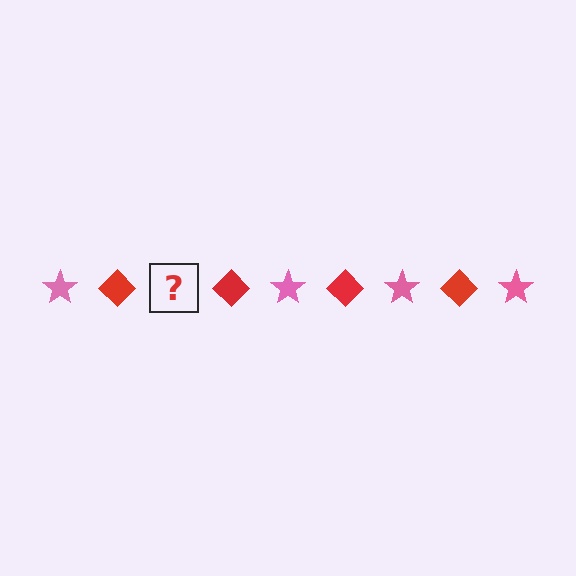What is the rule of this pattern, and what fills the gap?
The rule is that the pattern alternates between pink star and red diamond. The gap should be filled with a pink star.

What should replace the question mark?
The question mark should be replaced with a pink star.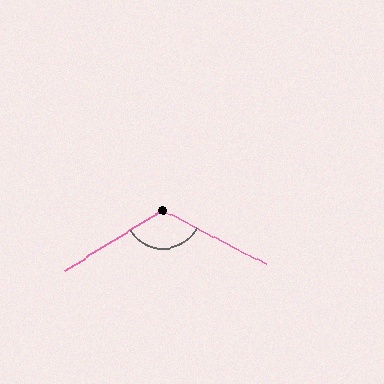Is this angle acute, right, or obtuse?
It is obtuse.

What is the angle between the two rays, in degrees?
Approximately 121 degrees.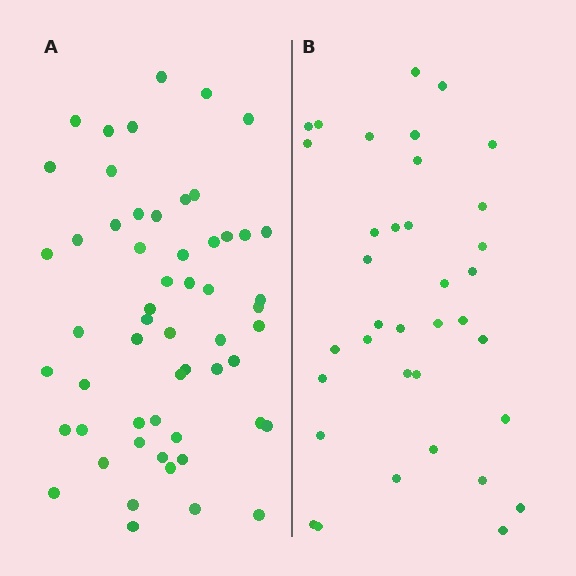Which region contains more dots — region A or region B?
Region A (the left region) has more dots.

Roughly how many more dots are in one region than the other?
Region A has approximately 20 more dots than region B.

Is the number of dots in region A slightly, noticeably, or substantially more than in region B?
Region A has substantially more. The ratio is roughly 1.6 to 1.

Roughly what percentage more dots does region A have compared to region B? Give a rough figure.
About 55% more.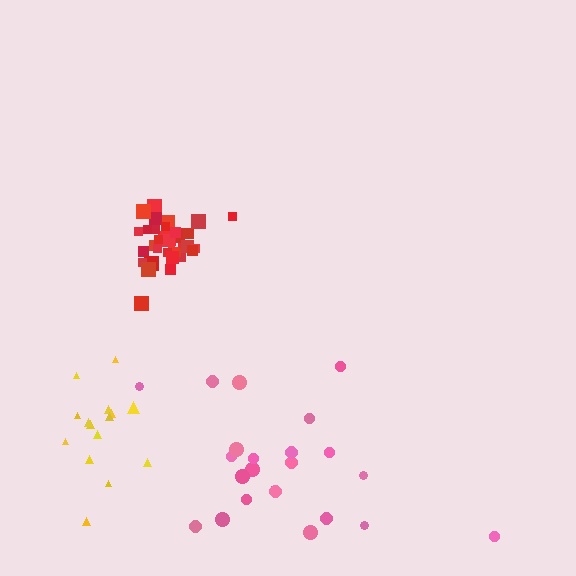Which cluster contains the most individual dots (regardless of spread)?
Red (34).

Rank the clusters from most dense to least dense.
red, yellow, pink.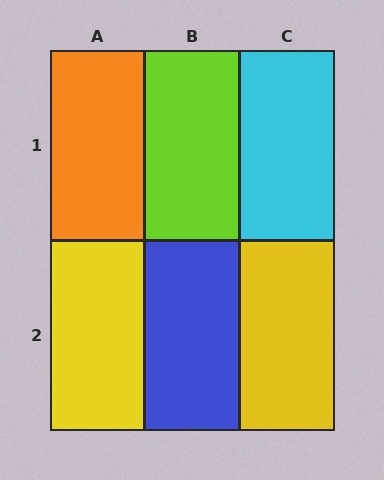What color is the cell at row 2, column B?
Blue.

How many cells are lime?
1 cell is lime.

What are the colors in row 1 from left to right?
Orange, lime, cyan.